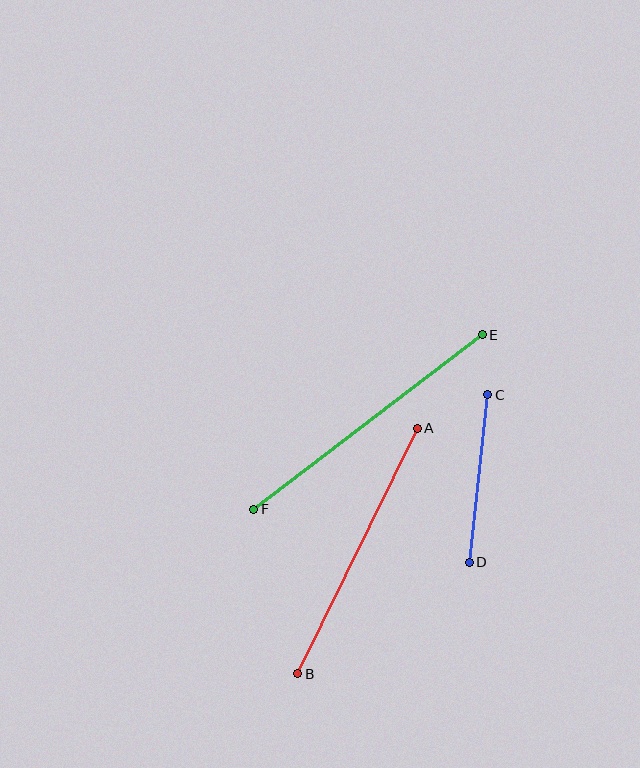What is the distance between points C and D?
The distance is approximately 169 pixels.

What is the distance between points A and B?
The distance is approximately 273 pixels.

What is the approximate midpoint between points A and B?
The midpoint is at approximately (357, 551) pixels.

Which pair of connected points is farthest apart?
Points E and F are farthest apart.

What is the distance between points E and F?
The distance is approximately 287 pixels.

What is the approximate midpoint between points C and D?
The midpoint is at approximately (478, 478) pixels.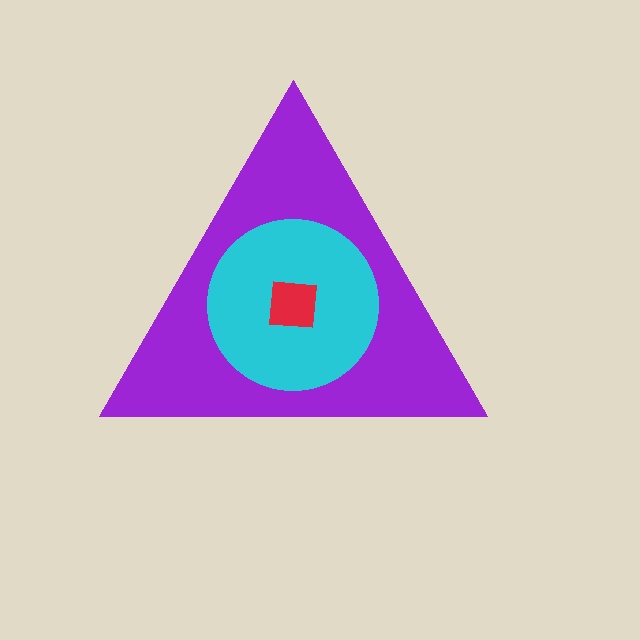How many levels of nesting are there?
3.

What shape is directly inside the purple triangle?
The cyan circle.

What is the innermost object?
The red square.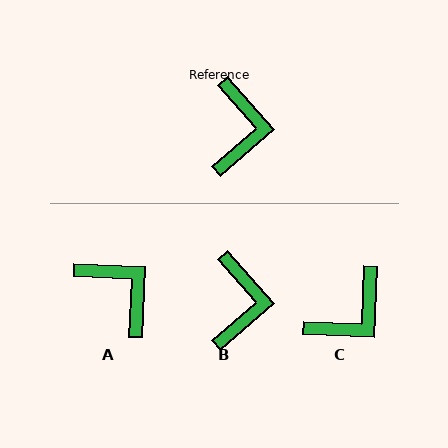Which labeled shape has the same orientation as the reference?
B.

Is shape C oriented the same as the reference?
No, it is off by about 44 degrees.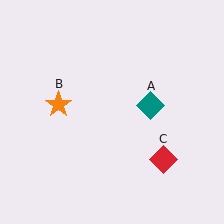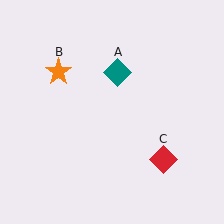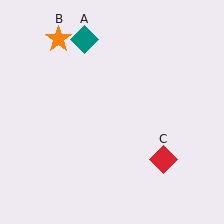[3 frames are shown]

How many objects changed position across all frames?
2 objects changed position: teal diamond (object A), orange star (object B).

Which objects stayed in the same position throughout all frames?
Red diamond (object C) remained stationary.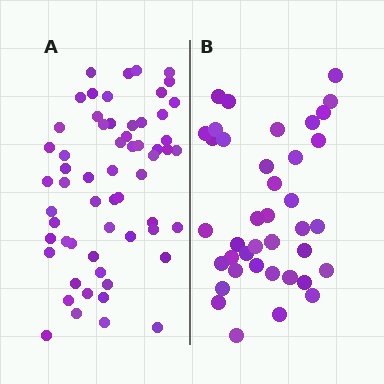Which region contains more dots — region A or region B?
Region A (the left region) has more dots.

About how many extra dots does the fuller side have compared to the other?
Region A has approximately 20 more dots than region B.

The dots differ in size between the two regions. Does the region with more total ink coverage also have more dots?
No. Region B has more total ink coverage because its dots are larger, but region A actually contains more individual dots. Total area can be misleading — the number of items is what matters here.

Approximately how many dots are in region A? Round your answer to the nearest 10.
About 60 dots.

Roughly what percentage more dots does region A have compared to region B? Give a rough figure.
About 55% more.